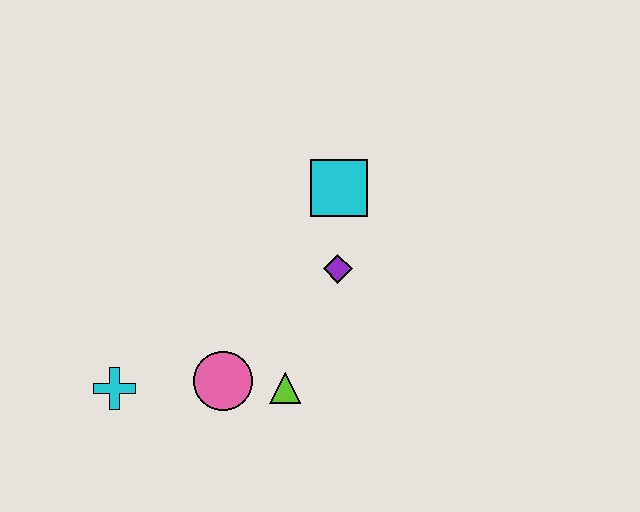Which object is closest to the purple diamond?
The cyan square is closest to the purple diamond.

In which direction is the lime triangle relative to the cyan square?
The lime triangle is below the cyan square.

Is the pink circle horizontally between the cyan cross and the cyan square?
Yes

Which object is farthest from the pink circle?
The cyan square is farthest from the pink circle.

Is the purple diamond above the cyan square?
No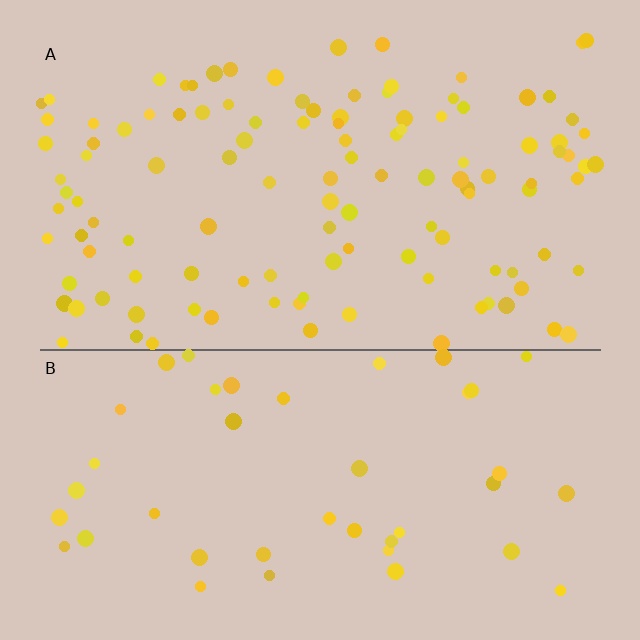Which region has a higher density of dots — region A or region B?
A (the top).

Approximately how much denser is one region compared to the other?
Approximately 2.7× — region A over region B.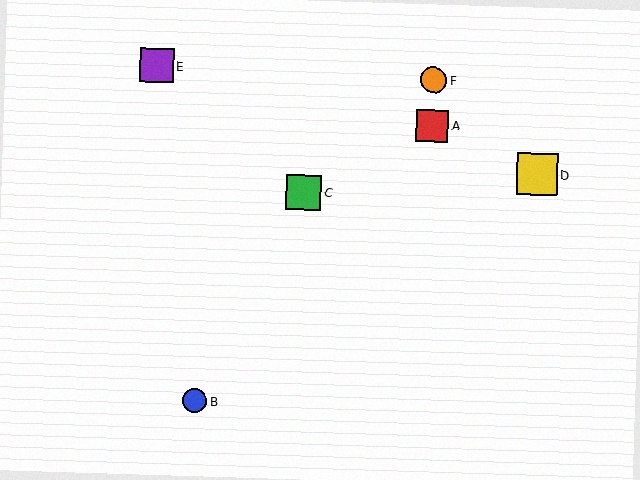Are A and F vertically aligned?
Yes, both are at x≈432.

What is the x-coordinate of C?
Object C is at x≈304.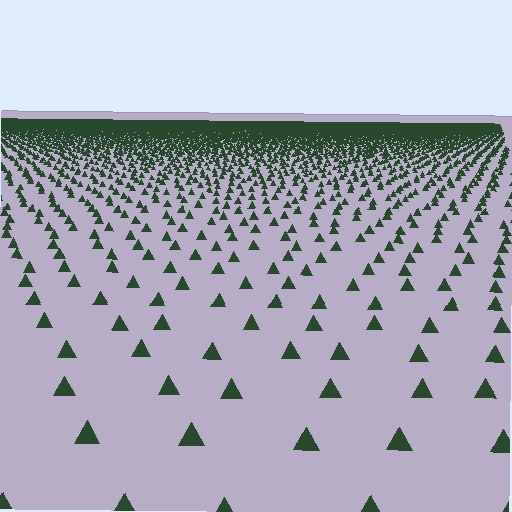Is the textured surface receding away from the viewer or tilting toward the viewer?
The surface is receding away from the viewer. Texture elements get smaller and denser toward the top.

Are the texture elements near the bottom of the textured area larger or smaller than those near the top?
Larger. Near the bottom, elements are closer to the viewer and appear at a bigger on-screen size.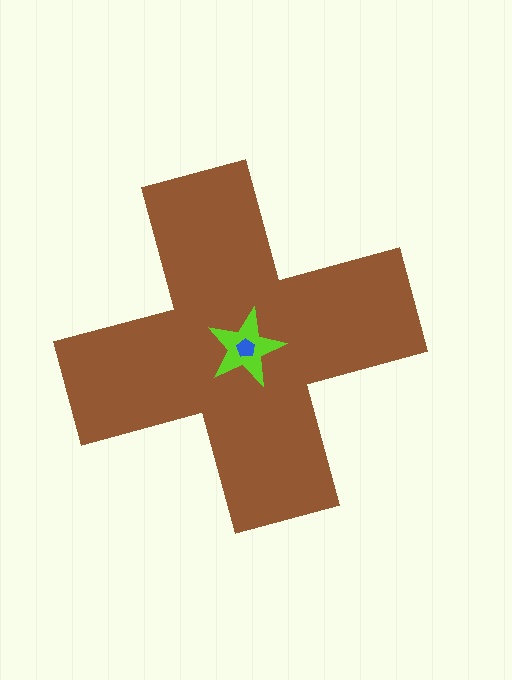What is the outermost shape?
The brown cross.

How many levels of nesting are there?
3.